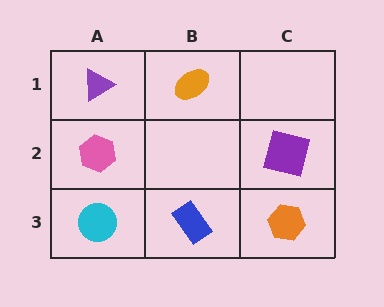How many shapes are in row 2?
2 shapes.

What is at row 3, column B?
A blue rectangle.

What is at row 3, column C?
An orange hexagon.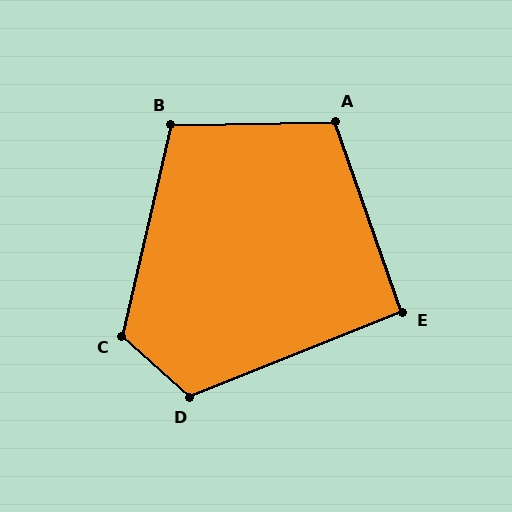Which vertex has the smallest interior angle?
E, at approximately 93 degrees.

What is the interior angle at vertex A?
Approximately 108 degrees (obtuse).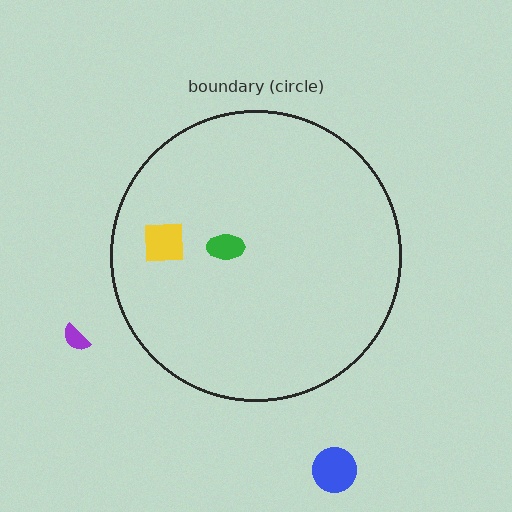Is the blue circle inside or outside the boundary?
Outside.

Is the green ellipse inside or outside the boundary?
Inside.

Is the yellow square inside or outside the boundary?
Inside.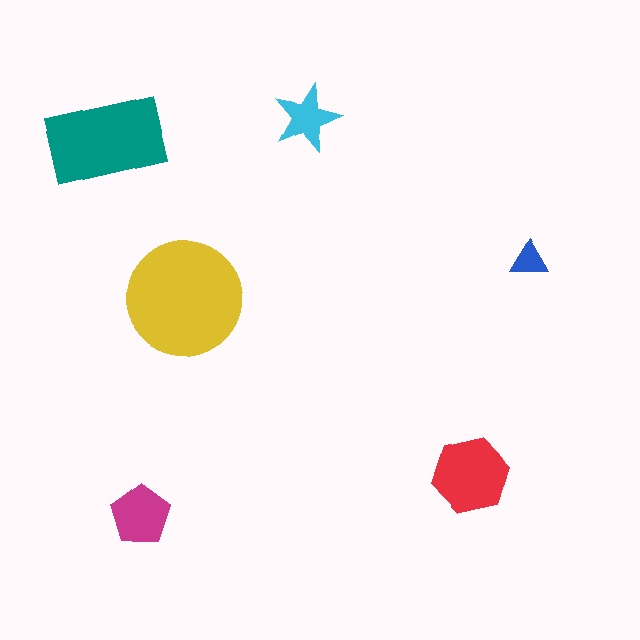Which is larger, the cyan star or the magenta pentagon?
The magenta pentagon.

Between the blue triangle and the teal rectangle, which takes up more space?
The teal rectangle.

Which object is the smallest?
The blue triangle.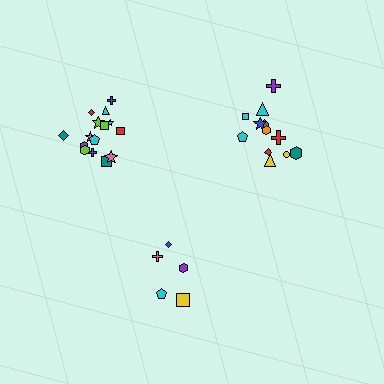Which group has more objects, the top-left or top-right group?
The top-left group.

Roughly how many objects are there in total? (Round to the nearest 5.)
Roughly 30 objects in total.